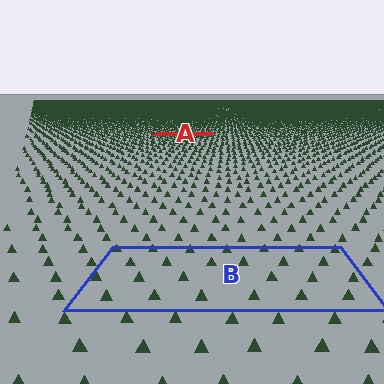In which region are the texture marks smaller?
The texture marks are smaller in region A, because it is farther away.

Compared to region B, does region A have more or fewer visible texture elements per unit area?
Region A has more texture elements per unit area — they are packed more densely because it is farther away.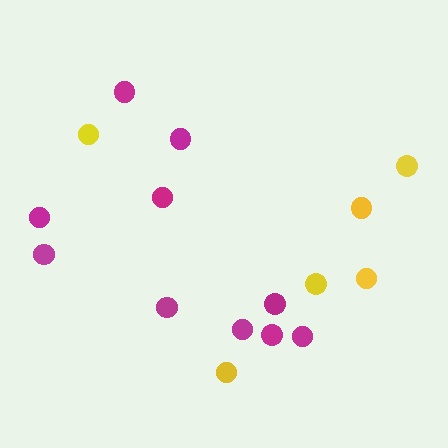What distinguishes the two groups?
There are 2 groups: one group of yellow circles (6) and one group of magenta circles (10).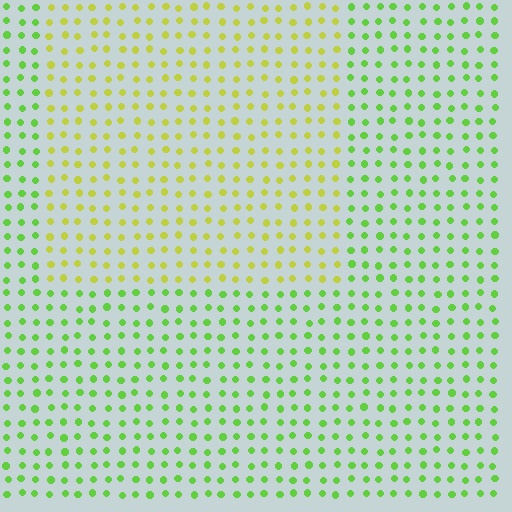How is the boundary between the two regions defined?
The boundary is defined purely by a slight shift in hue (about 39 degrees). Spacing, size, and orientation are identical on both sides.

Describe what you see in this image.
The image is filled with small lime elements in a uniform arrangement. A rectangle-shaped region is visible where the elements are tinted to a slightly different hue, forming a subtle color boundary.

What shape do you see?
I see a rectangle.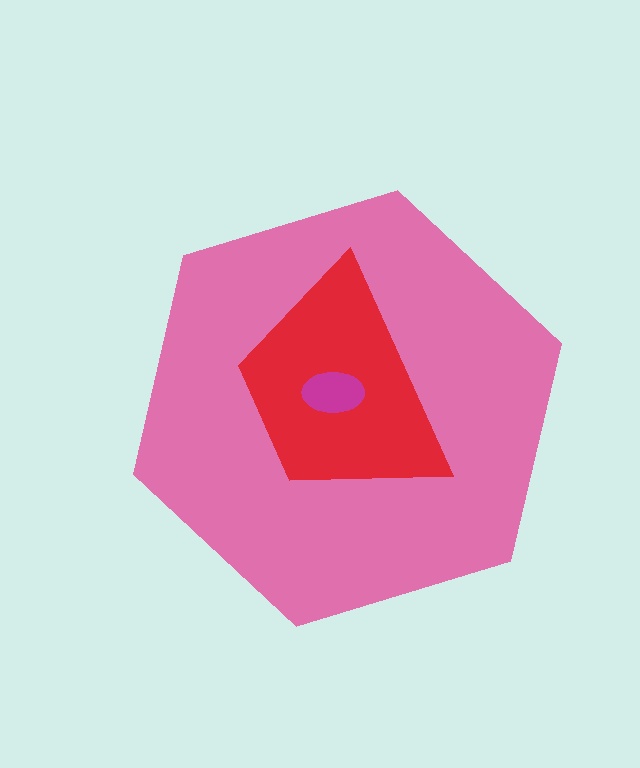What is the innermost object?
The magenta ellipse.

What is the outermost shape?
The pink hexagon.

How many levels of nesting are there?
3.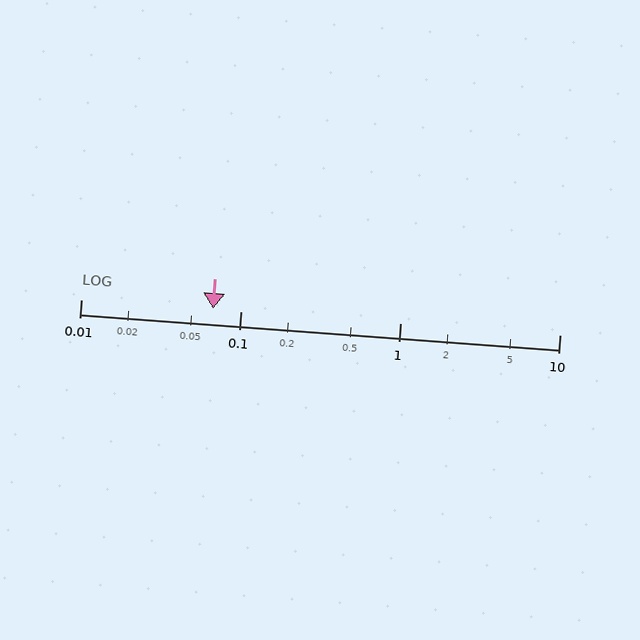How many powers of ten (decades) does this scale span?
The scale spans 3 decades, from 0.01 to 10.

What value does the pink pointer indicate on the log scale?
The pointer indicates approximately 0.067.